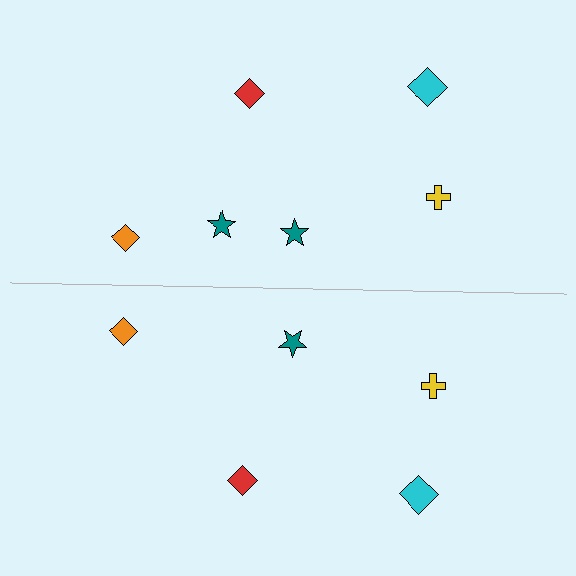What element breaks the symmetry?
A teal star is missing from the bottom side.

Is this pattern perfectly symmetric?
No, the pattern is not perfectly symmetric. A teal star is missing from the bottom side.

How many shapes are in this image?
There are 11 shapes in this image.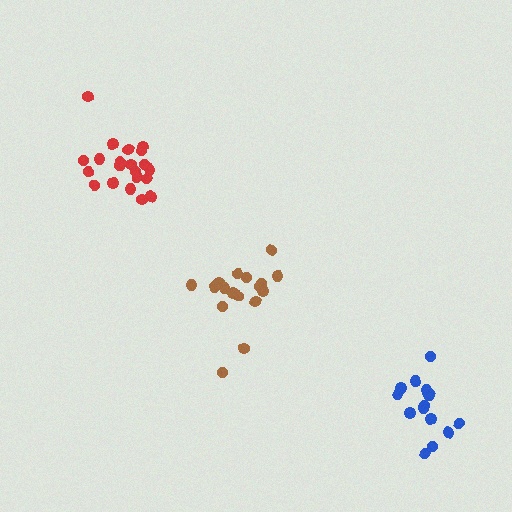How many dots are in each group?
Group 1: 17 dots, Group 2: 15 dots, Group 3: 21 dots (53 total).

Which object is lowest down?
The blue cluster is bottommost.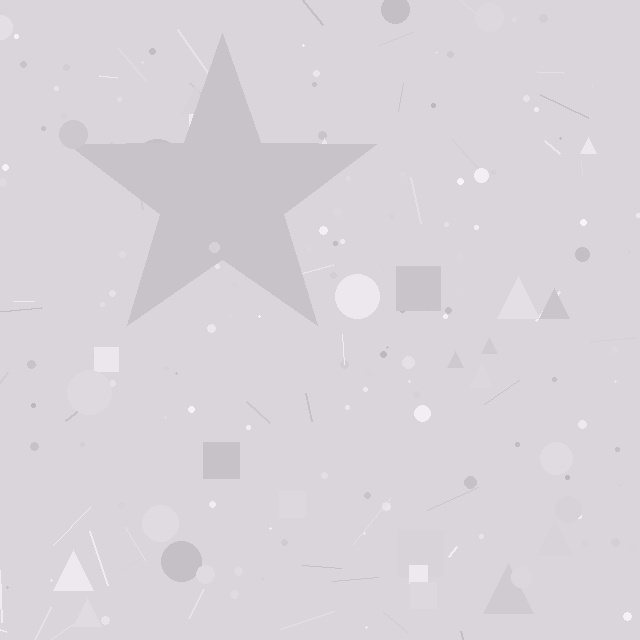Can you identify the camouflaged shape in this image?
The camouflaged shape is a star.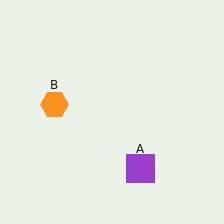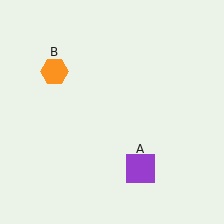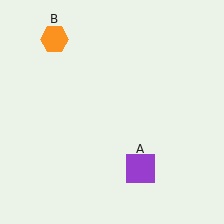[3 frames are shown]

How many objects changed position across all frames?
1 object changed position: orange hexagon (object B).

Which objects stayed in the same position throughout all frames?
Purple square (object A) remained stationary.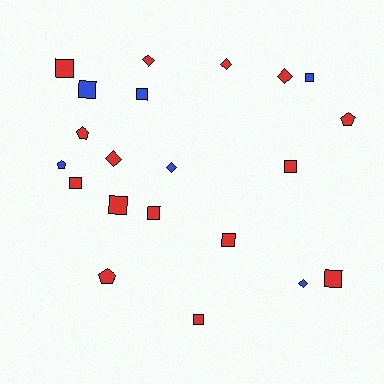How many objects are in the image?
There are 21 objects.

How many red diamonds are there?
There are 4 red diamonds.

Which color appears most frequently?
Red, with 15 objects.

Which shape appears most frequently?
Square, with 11 objects.